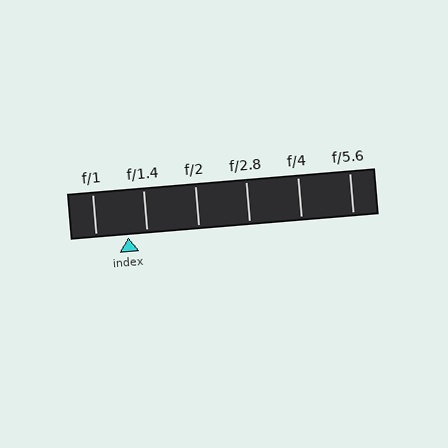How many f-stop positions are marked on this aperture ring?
There are 6 f-stop positions marked.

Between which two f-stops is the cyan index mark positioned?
The index mark is between f/1 and f/1.4.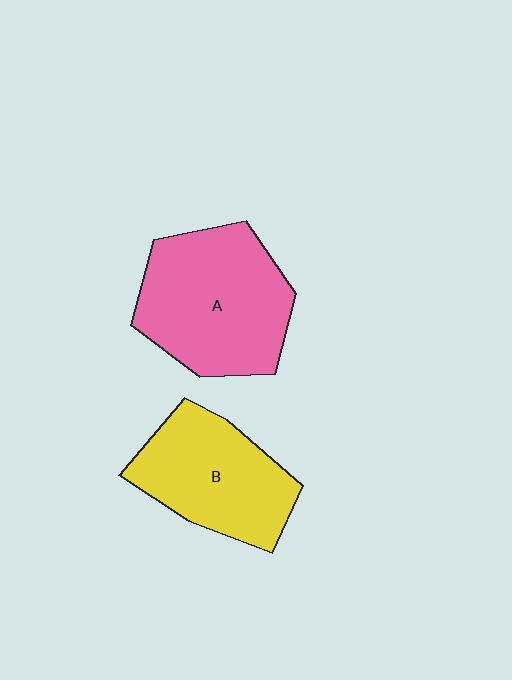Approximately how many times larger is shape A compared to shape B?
Approximately 1.2 times.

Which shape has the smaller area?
Shape B (yellow).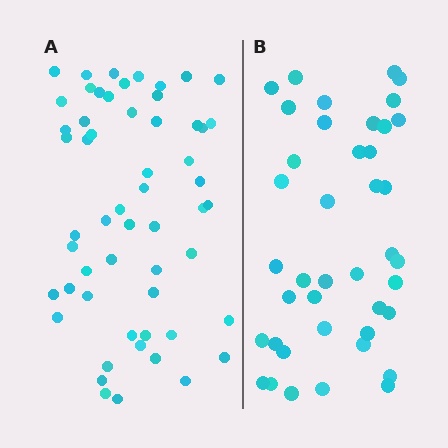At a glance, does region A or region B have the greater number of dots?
Region A (the left region) has more dots.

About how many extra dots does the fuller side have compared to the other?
Region A has approximately 15 more dots than region B.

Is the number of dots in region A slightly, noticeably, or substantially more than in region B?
Region A has noticeably more, but not dramatically so. The ratio is roughly 1.4 to 1.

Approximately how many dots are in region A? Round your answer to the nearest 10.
About 60 dots. (The exact count is 56, which rounds to 60.)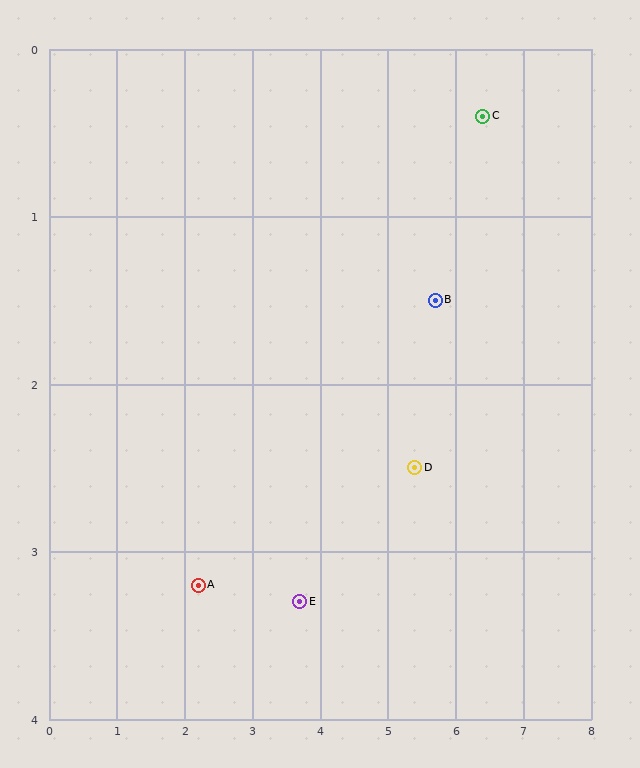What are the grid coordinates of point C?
Point C is at approximately (6.4, 0.4).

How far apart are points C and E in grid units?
Points C and E are about 4.0 grid units apart.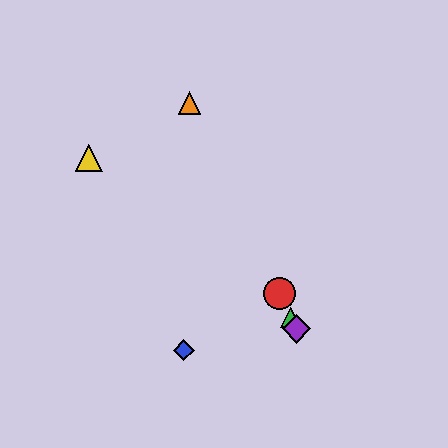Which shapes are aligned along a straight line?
The red circle, the green triangle, the purple diamond, the orange triangle are aligned along a straight line.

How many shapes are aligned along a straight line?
4 shapes (the red circle, the green triangle, the purple diamond, the orange triangle) are aligned along a straight line.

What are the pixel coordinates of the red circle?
The red circle is at (280, 293).